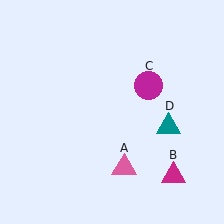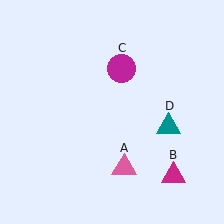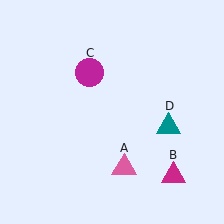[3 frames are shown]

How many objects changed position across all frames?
1 object changed position: magenta circle (object C).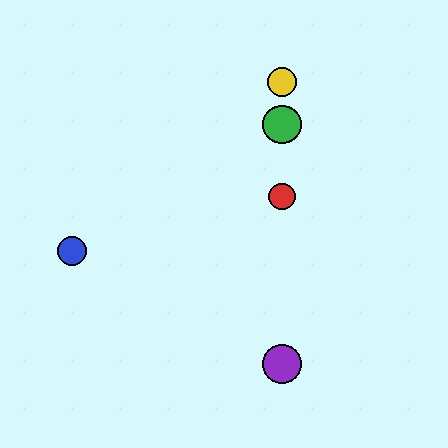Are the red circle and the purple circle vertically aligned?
Yes, both are at x≈282.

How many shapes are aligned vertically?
4 shapes (the red circle, the green circle, the yellow circle, the purple circle) are aligned vertically.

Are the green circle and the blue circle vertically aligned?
No, the green circle is at x≈282 and the blue circle is at x≈72.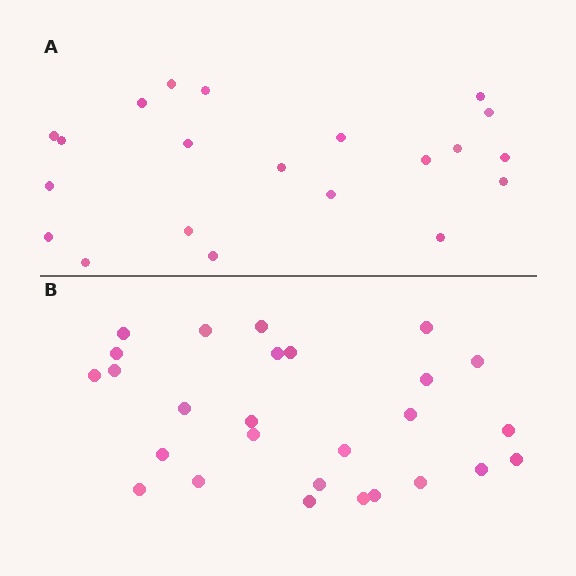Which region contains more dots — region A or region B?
Region B (the bottom region) has more dots.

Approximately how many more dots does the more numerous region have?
Region B has about 6 more dots than region A.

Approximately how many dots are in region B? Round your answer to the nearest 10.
About 30 dots. (The exact count is 27, which rounds to 30.)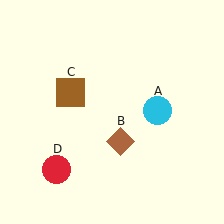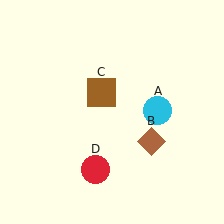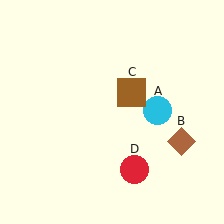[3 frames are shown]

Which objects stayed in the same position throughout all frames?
Cyan circle (object A) remained stationary.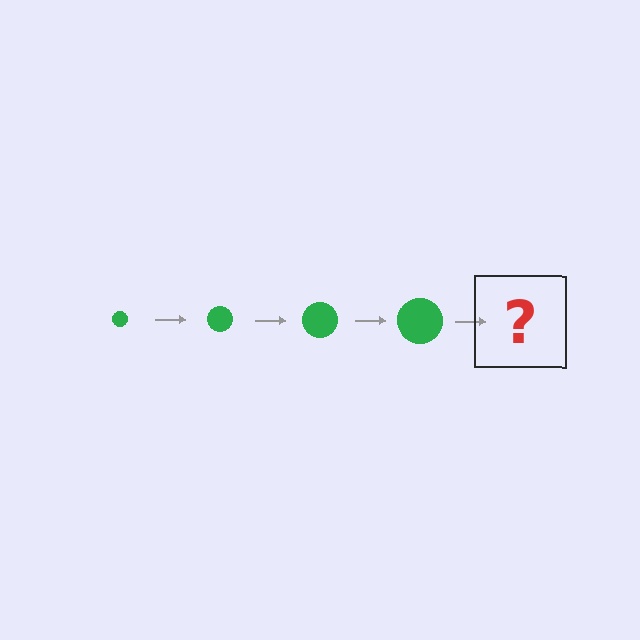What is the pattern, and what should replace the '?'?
The pattern is that the circle gets progressively larger each step. The '?' should be a green circle, larger than the previous one.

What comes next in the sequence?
The next element should be a green circle, larger than the previous one.